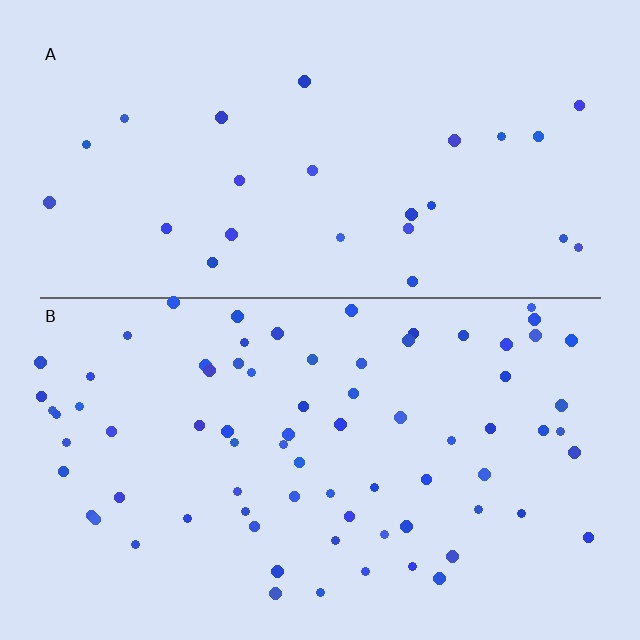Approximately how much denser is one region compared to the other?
Approximately 2.9× — region B over region A.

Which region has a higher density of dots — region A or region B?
B (the bottom).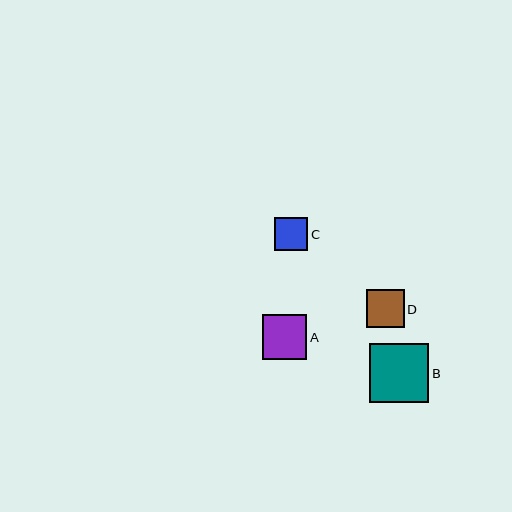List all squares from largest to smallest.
From largest to smallest: B, A, D, C.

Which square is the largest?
Square B is the largest with a size of approximately 59 pixels.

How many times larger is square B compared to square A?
Square B is approximately 1.3 times the size of square A.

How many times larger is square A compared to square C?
Square A is approximately 1.3 times the size of square C.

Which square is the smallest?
Square C is the smallest with a size of approximately 33 pixels.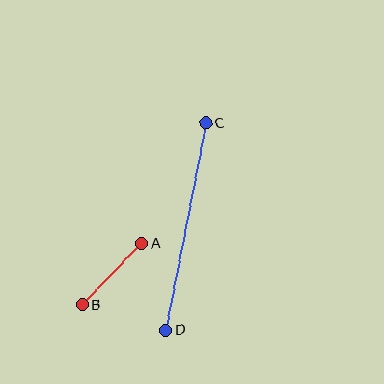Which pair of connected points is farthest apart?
Points C and D are farthest apart.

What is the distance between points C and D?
The distance is approximately 211 pixels.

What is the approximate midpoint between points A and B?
The midpoint is at approximately (112, 274) pixels.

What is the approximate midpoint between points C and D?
The midpoint is at approximately (186, 227) pixels.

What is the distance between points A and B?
The distance is approximately 86 pixels.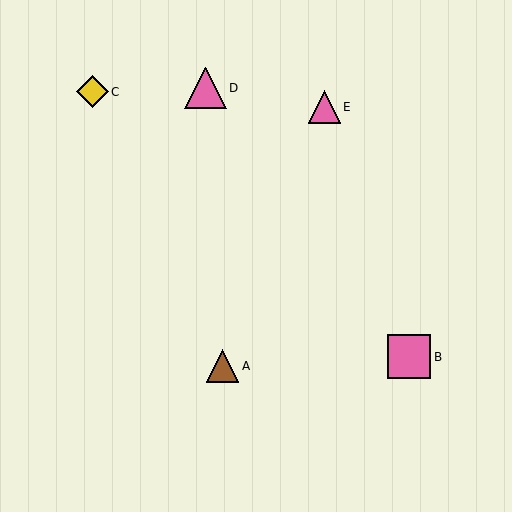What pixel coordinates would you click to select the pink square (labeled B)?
Click at (409, 357) to select the pink square B.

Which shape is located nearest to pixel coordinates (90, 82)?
The yellow diamond (labeled C) at (92, 92) is nearest to that location.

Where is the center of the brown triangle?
The center of the brown triangle is at (223, 366).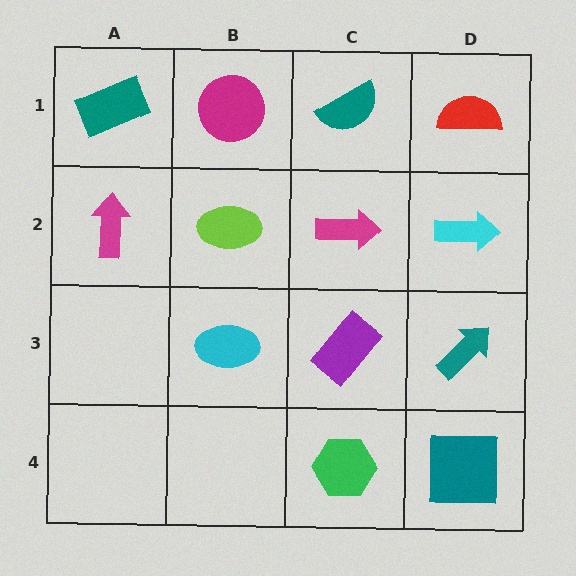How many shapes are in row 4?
2 shapes.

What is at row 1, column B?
A magenta circle.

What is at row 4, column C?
A green hexagon.